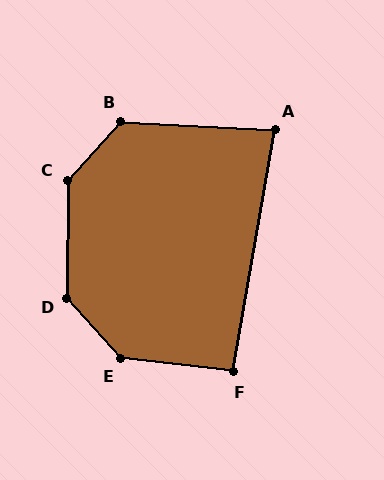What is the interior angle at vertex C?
Approximately 138 degrees (obtuse).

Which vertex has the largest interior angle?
E, at approximately 139 degrees.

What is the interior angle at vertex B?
Approximately 129 degrees (obtuse).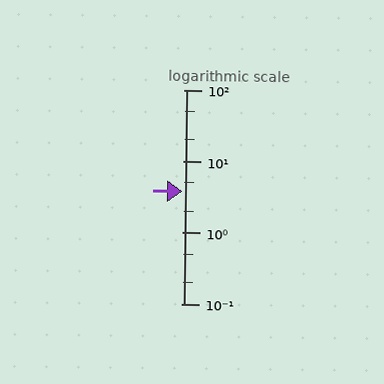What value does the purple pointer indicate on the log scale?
The pointer indicates approximately 3.8.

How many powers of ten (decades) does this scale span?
The scale spans 3 decades, from 0.1 to 100.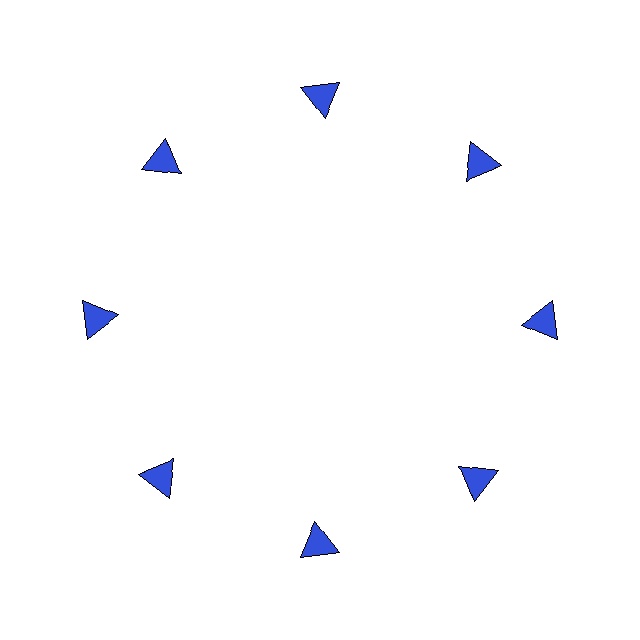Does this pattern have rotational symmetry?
Yes, this pattern has 8-fold rotational symmetry. It looks the same after rotating 45 degrees around the center.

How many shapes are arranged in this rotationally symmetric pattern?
There are 8 shapes, arranged in 8 groups of 1.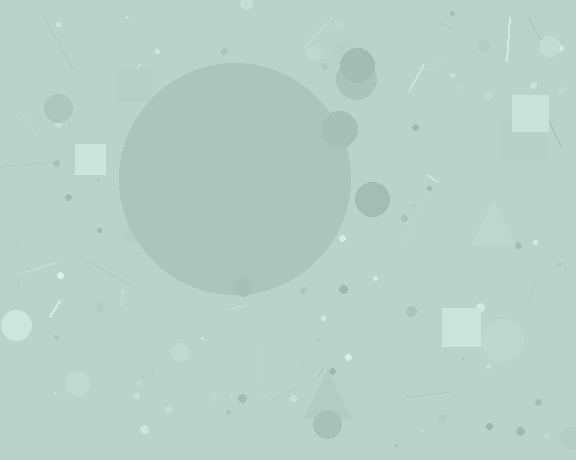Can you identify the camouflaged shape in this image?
The camouflaged shape is a circle.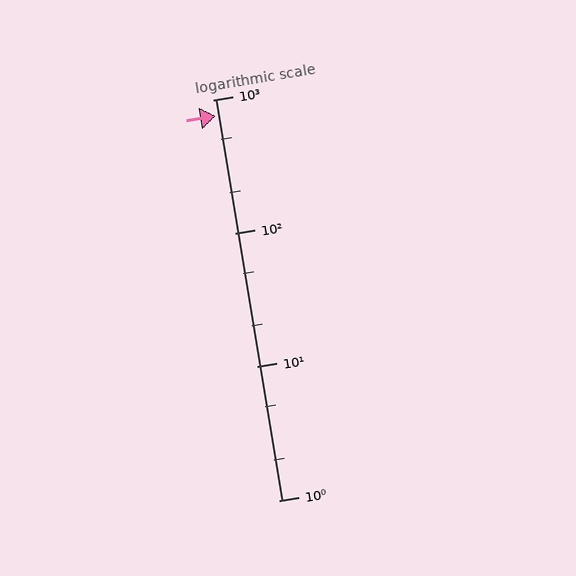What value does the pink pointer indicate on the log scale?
The pointer indicates approximately 760.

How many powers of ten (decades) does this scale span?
The scale spans 3 decades, from 1 to 1000.